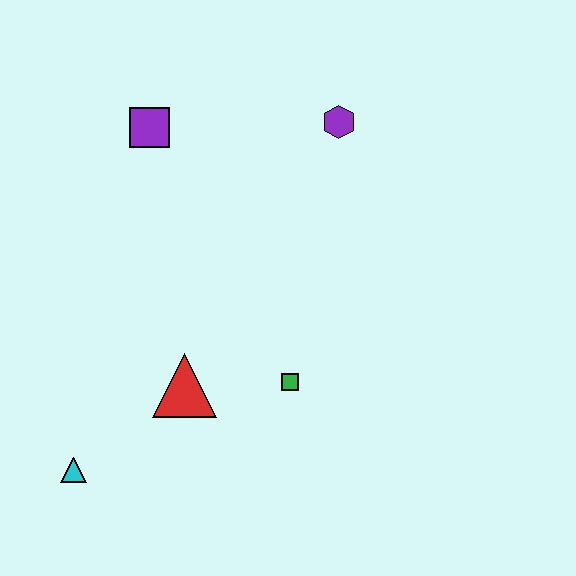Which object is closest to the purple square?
The purple hexagon is closest to the purple square.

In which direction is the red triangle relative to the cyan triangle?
The red triangle is to the right of the cyan triangle.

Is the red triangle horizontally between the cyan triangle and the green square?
Yes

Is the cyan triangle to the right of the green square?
No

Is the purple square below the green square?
No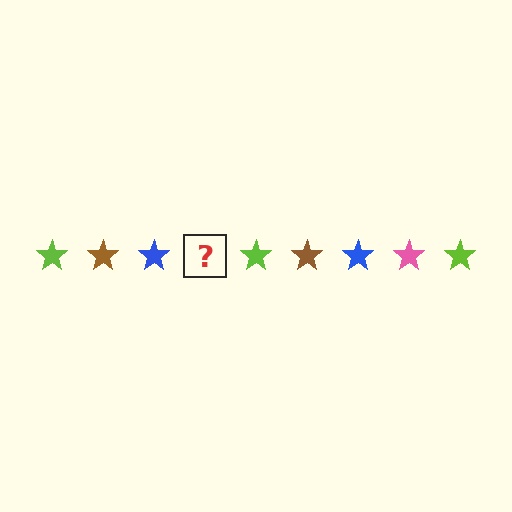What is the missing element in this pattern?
The missing element is a pink star.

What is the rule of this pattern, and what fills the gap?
The rule is that the pattern cycles through lime, brown, blue, pink stars. The gap should be filled with a pink star.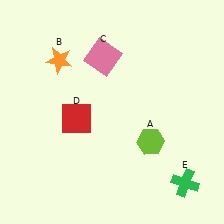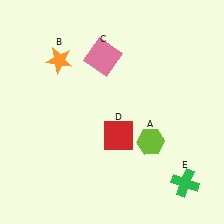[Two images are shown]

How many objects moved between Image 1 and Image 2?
1 object moved between the two images.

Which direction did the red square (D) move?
The red square (D) moved right.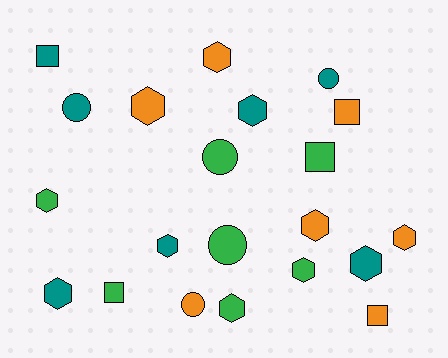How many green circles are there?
There are 2 green circles.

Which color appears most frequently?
Teal, with 7 objects.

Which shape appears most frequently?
Hexagon, with 11 objects.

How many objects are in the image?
There are 21 objects.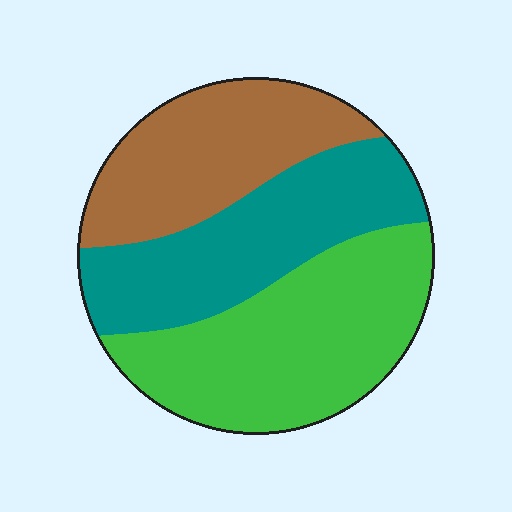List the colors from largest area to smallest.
From largest to smallest: green, teal, brown.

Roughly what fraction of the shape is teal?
Teal covers roughly 30% of the shape.